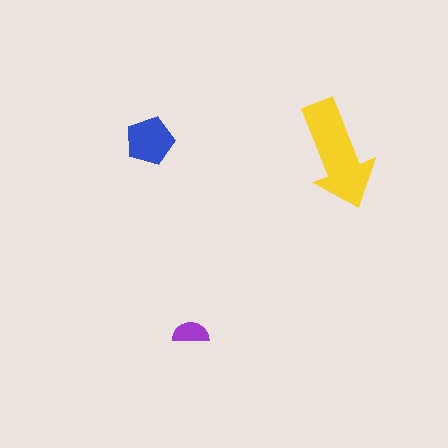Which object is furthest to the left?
The blue pentagon is leftmost.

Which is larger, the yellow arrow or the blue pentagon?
The yellow arrow.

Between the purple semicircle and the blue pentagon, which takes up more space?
The blue pentagon.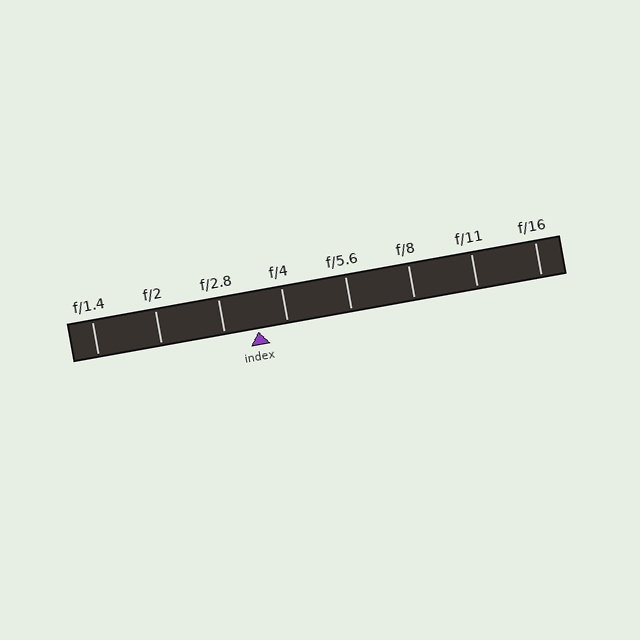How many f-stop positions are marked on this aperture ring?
There are 8 f-stop positions marked.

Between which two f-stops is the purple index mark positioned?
The index mark is between f/2.8 and f/4.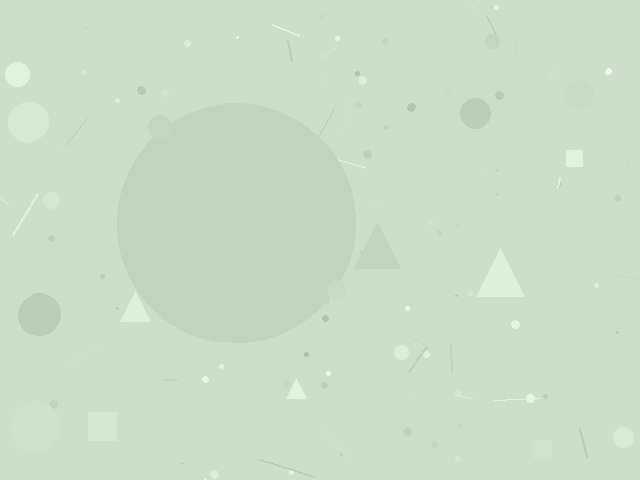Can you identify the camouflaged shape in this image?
The camouflaged shape is a circle.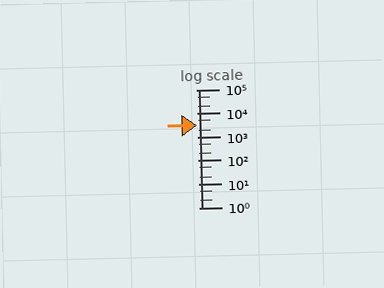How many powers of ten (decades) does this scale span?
The scale spans 5 decades, from 1 to 100000.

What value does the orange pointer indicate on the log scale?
The pointer indicates approximately 3200.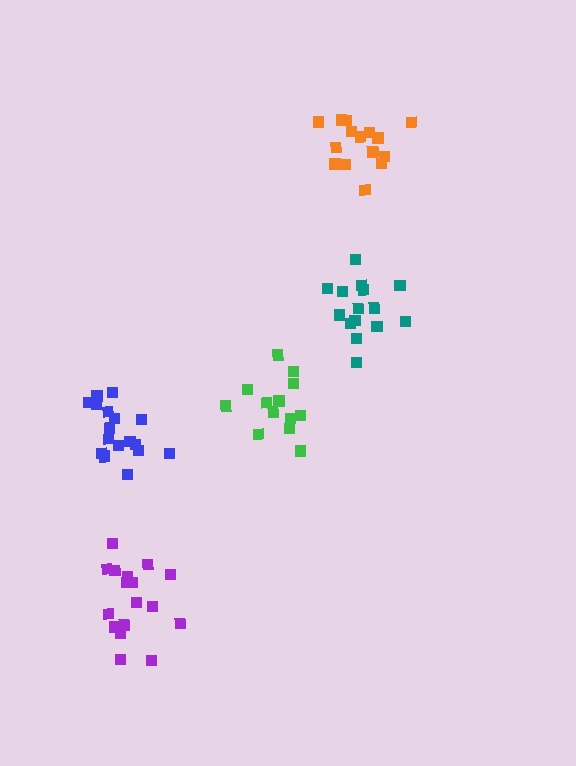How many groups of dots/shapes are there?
There are 5 groups.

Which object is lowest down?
The purple cluster is bottommost.